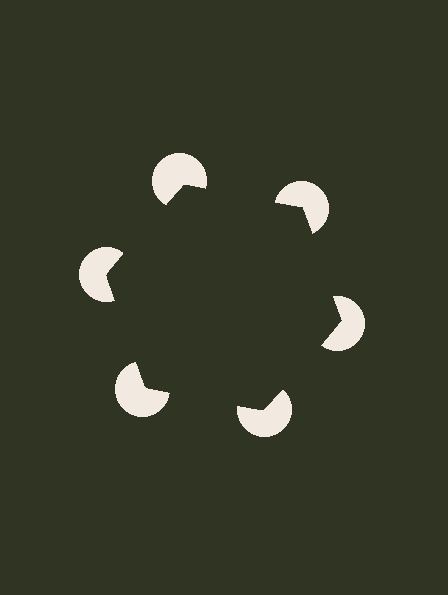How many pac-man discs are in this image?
There are 6 — one at each vertex of the illusory hexagon.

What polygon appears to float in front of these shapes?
An illusory hexagon — its edges are inferred from the aligned wedge cuts in the pac-man discs, not physically drawn.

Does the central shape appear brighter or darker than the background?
It typically appears slightly darker than the background, even though no actual brightness change is drawn.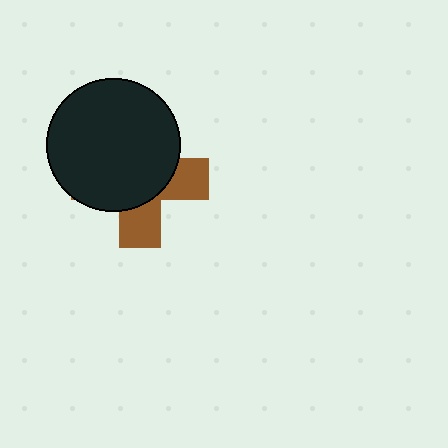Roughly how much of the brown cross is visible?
A small part of it is visible (roughly 35%).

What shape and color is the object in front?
The object in front is a black circle.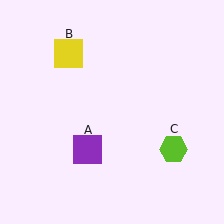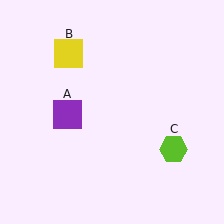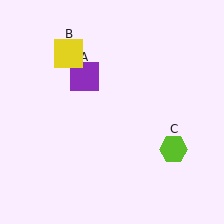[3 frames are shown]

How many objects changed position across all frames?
1 object changed position: purple square (object A).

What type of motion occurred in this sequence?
The purple square (object A) rotated clockwise around the center of the scene.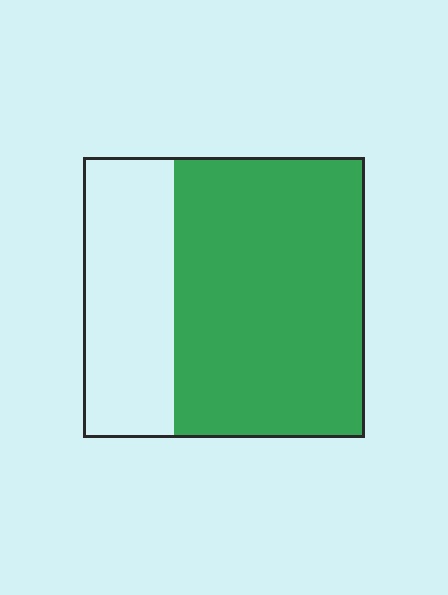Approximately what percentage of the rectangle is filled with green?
Approximately 70%.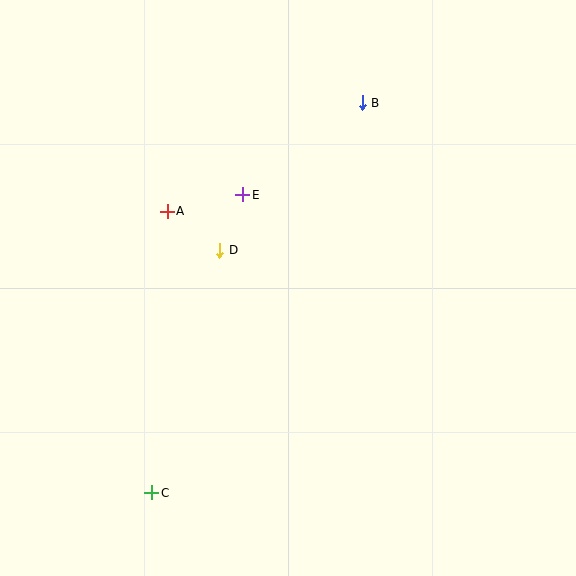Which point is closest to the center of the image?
Point D at (220, 250) is closest to the center.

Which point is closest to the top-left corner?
Point A is closest to the top-left corner.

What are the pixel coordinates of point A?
Point A is at (167, 211).